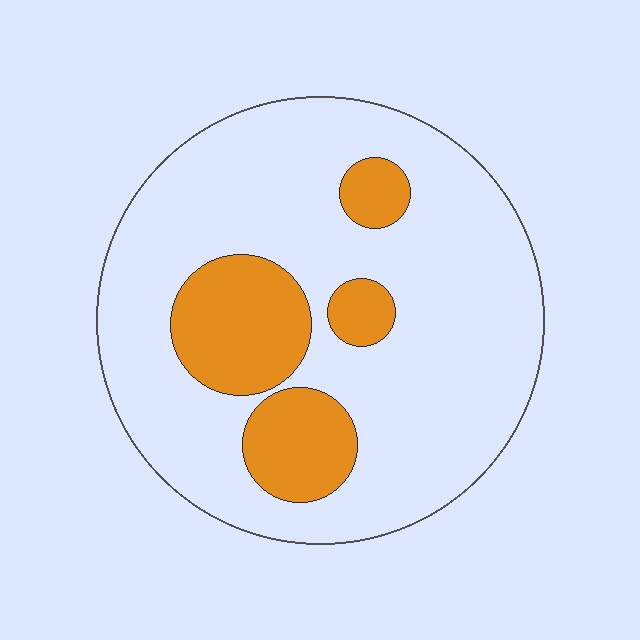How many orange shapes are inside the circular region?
4.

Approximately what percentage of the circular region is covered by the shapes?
Approximately 20%.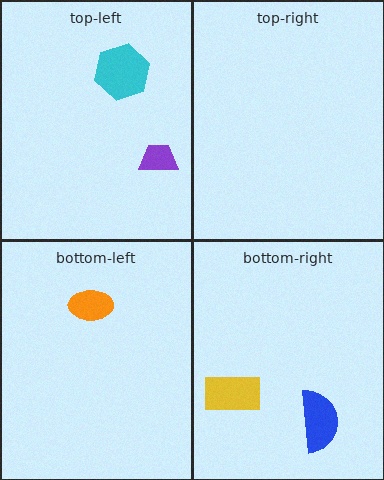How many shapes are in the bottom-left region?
1.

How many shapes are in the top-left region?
2.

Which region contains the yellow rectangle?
The bottom-right region.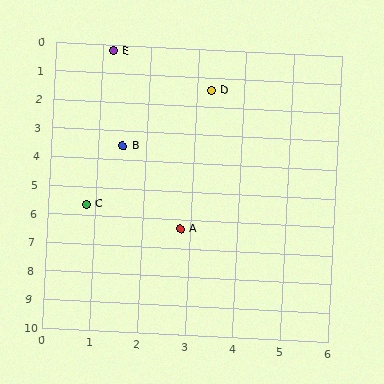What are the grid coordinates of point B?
Point B is at approximately (1.5, 3.5).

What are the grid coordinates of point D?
Point D is at approximately (3.3, 1.4).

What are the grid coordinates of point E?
Point E is at approximately (1.2, 0.2).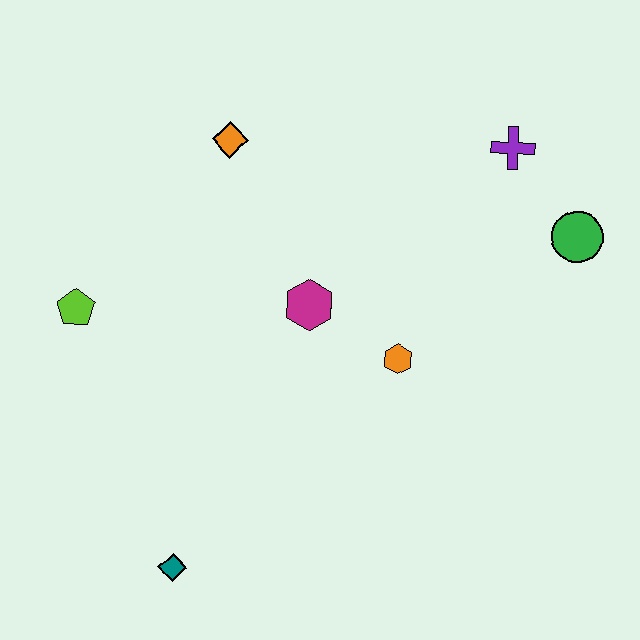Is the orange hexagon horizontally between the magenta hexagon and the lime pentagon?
No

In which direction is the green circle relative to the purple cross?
The green circle is below the purple cross.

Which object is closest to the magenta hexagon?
The orange hexagon is closest to the magenta hexagon.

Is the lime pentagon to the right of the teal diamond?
No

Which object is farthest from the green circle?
The teal diamond is farthest from the green circle.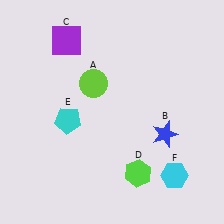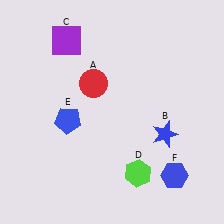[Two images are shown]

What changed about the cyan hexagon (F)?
In Image 1, F is cyan. In Image 2, it changed to blue.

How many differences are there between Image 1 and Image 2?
There are 3 differences between the two images.